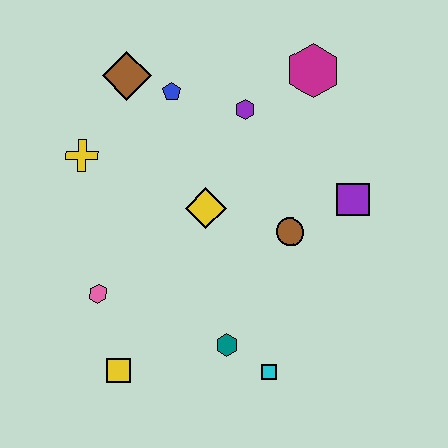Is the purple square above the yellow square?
Yes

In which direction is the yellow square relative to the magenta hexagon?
The yellow square is below the magenta hexagon.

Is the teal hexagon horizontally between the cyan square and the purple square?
No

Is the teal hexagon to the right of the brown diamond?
Yes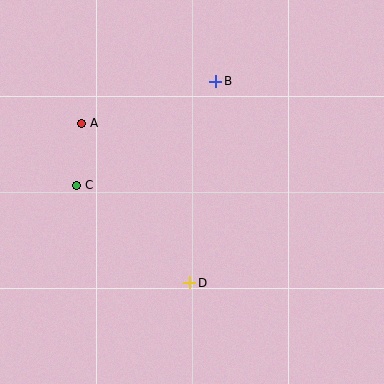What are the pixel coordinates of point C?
Point C is at (77, 185).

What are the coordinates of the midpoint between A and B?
The midpoint between A and B is at (149, 102).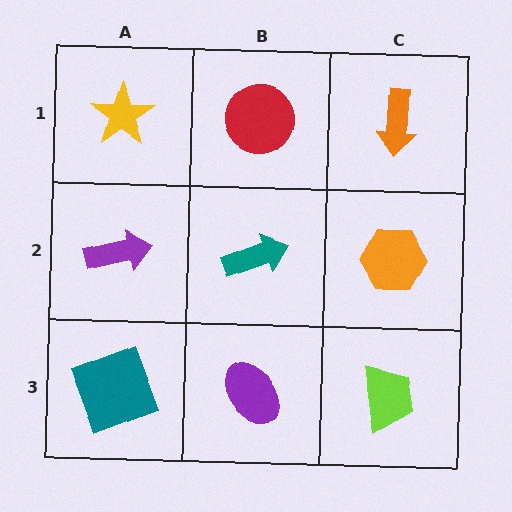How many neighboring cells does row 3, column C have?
2.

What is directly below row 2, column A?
A teal square.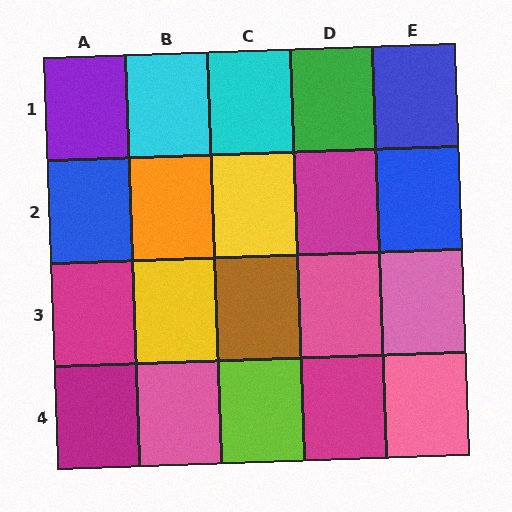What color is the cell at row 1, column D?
Green.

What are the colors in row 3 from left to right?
Magenta, yellow, brown, pink, pink.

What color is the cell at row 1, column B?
Cyan.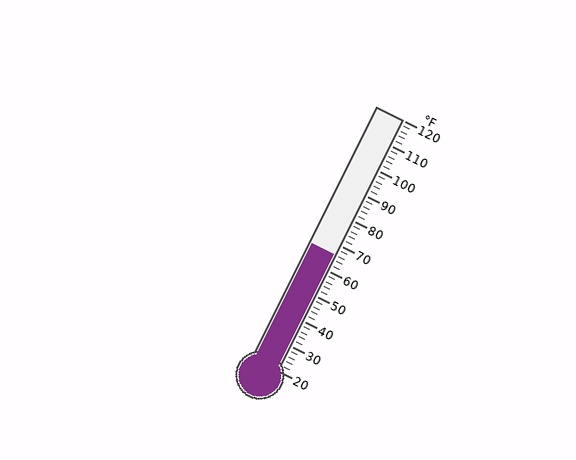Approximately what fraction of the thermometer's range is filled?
The thermometer is filled to approximately 45% of its range.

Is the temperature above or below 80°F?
The temperature is below 80°F.